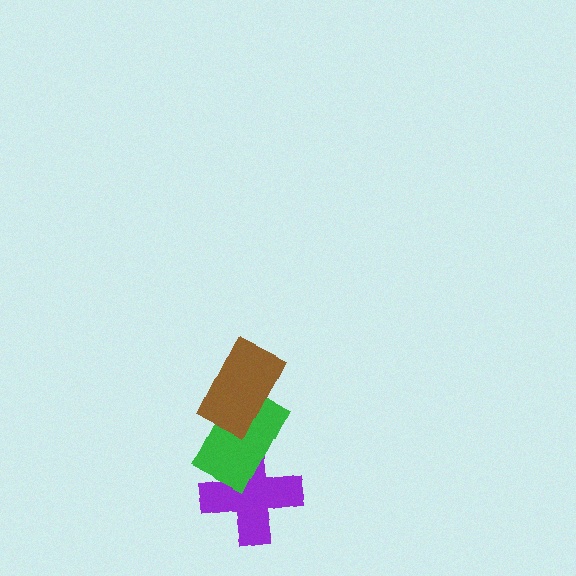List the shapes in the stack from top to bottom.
From top to bottom: the brown rectangle, the green rectangle, the purple cross.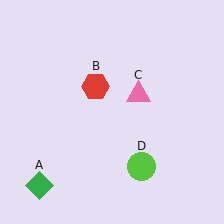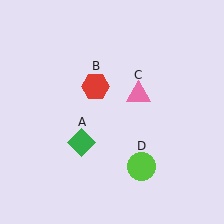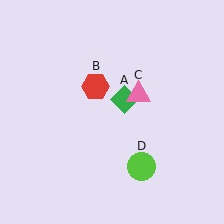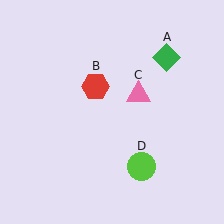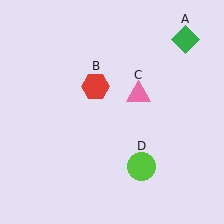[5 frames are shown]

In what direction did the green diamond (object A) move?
The green diamond (object A) moved up and to the right.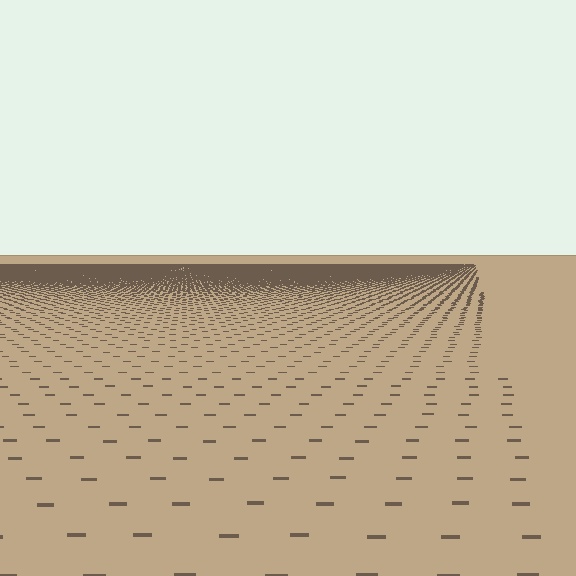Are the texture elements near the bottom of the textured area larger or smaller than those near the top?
Larger. Near the bottom, elements are closer to the viewer and appear at a bigger on-screen size.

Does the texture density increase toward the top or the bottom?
Density increases toward the top.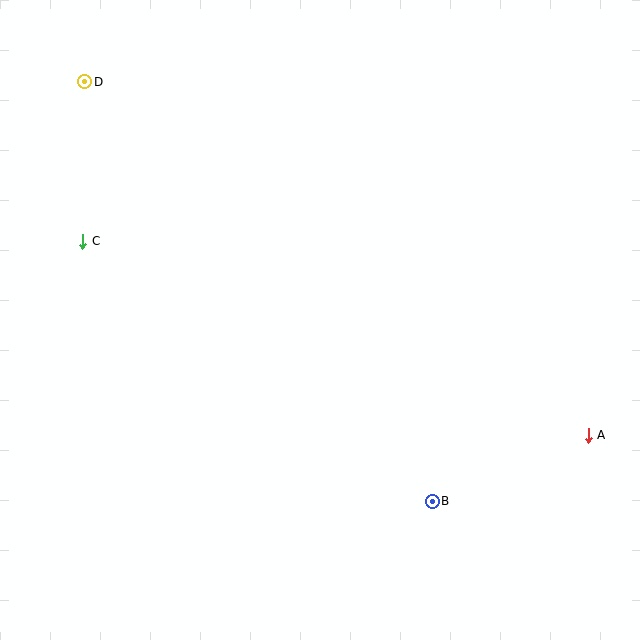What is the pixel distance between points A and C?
The distance between A and C is 541 pixels.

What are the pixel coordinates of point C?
Point C is at (83, 241).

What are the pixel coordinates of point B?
Point B is at (432, 501).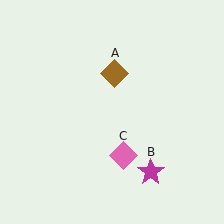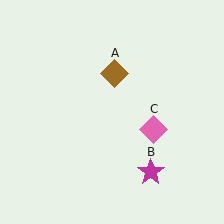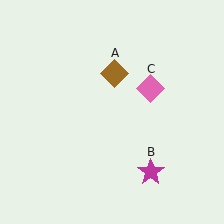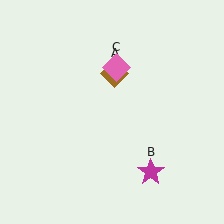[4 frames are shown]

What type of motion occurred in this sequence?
The pink diamond (object C) rotated counterclockwise around the center of the scene.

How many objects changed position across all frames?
1 object changed position: pink diamond (object C).